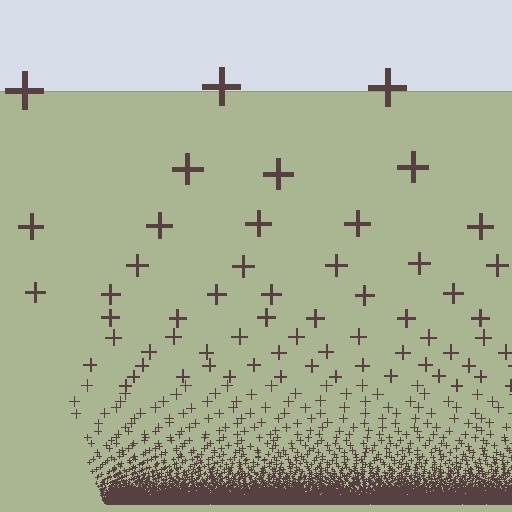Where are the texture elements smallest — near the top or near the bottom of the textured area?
Near the bottom.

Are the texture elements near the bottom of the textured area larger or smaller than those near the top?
Smaller. The gradient is inverted — elements near the bottom are smaller and denser.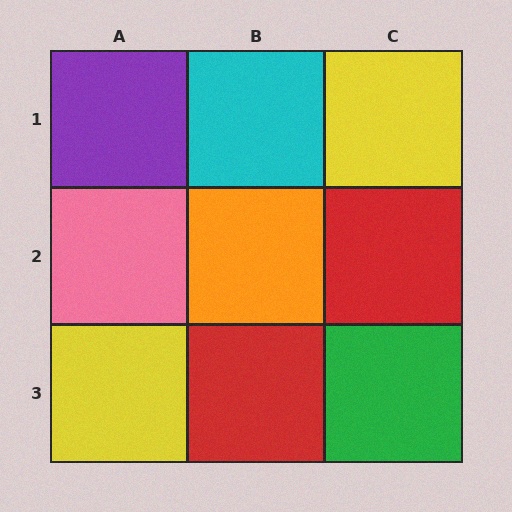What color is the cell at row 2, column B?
Orange.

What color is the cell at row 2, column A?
Pink.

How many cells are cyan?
1 cell is cyan.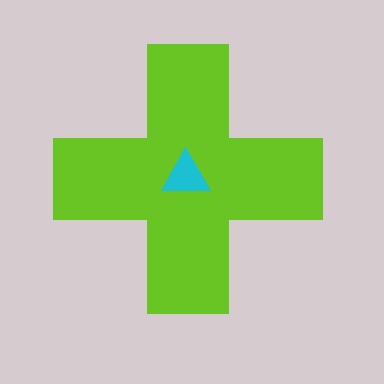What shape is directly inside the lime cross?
The cyan triangle.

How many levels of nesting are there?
2.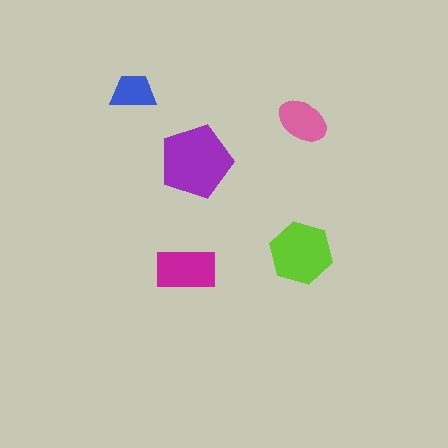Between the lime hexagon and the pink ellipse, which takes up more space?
The lime hexagon.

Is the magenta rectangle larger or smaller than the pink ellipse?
Larger.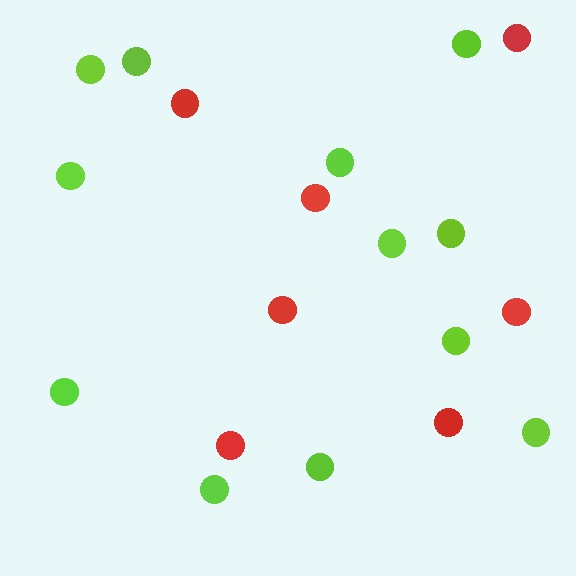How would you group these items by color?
There are 2 groups: one group of red circles (7) and one group of lime circles (12).